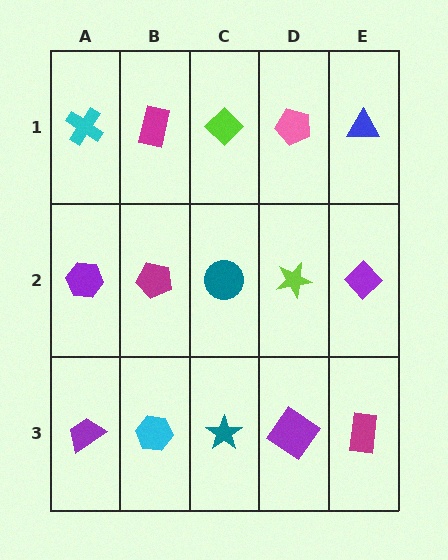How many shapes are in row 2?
5 shapes.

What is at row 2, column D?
A lime star.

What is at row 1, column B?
A magenta rectangle.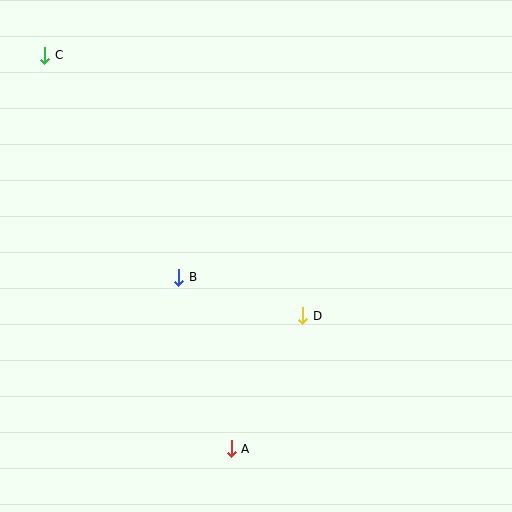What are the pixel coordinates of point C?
Point C is at (45, 55).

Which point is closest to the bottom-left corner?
Point A is closest to the bottom-left corner.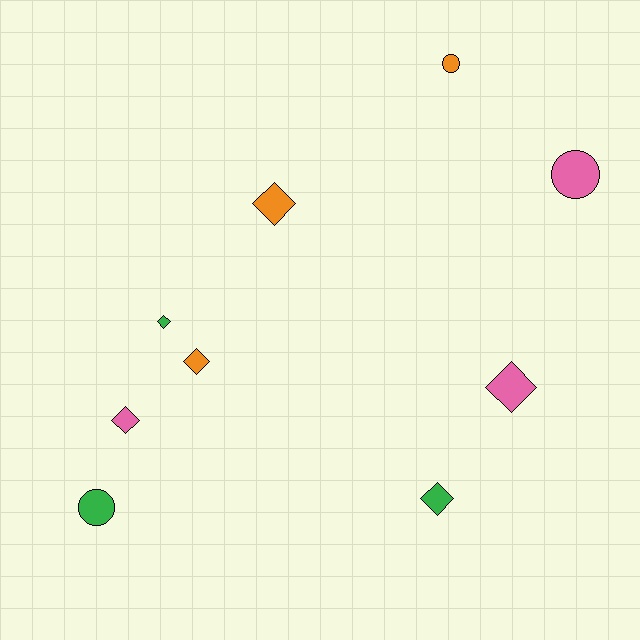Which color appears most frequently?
Orange, with 3 objects.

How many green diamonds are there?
There are 2 green diamonds.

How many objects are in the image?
There are 9 objects.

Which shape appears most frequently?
Diamond, with 6 objects.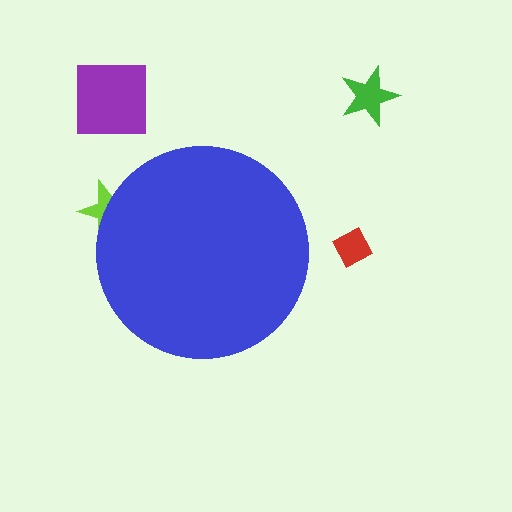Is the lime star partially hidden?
Yes, the lime star is partially hidden behind the blue circle.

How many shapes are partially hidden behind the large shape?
1 shape is partially hidden.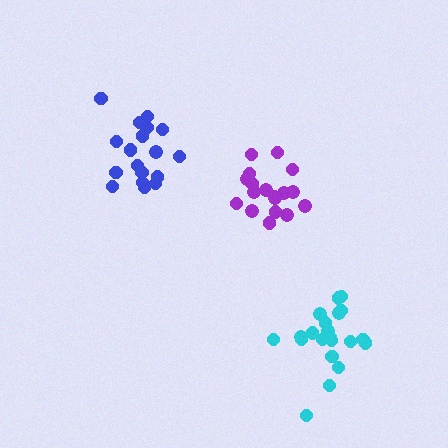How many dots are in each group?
Group 1: 18 dots, Group 2: 18 dots, Group 3: 21 dots (57 total).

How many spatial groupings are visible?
There are 3 spatial groupings.